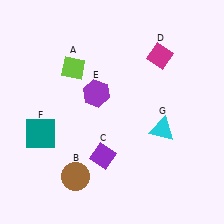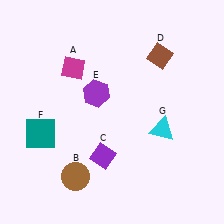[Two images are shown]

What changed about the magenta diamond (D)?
In Image 1, D is magenta. In Image 2, it changed to brown.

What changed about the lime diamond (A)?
In Image 1, A is lime. In Image 2, it changed to magenta.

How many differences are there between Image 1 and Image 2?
There are 2 differences between the two images.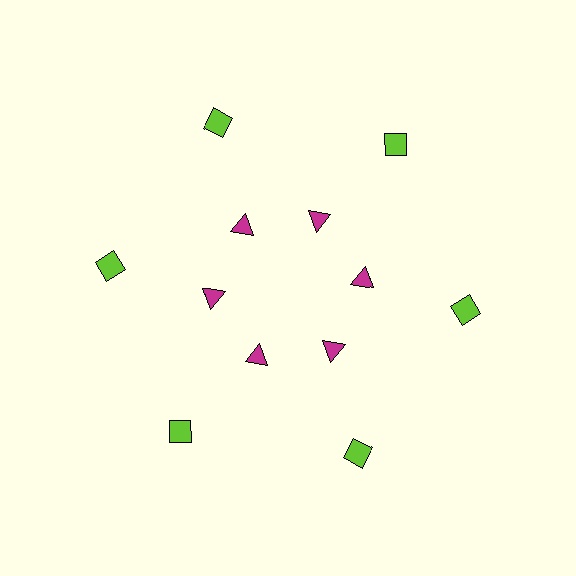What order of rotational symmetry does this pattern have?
This pattern has 6-fold rotational symmetry.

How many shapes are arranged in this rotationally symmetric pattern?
There are 12 shapes, arranged in 6 groups of 2.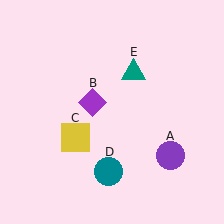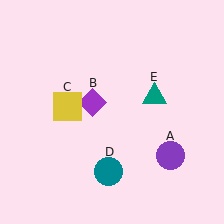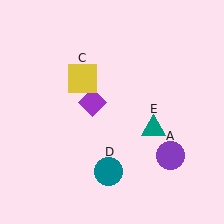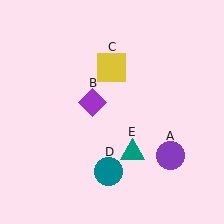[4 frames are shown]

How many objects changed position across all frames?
2 objects changed position: yellow square (object C), teal triangle (object E).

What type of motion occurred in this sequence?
The yellow square (object C), teal triangle (object E) rotated clockwise around the center of the scene.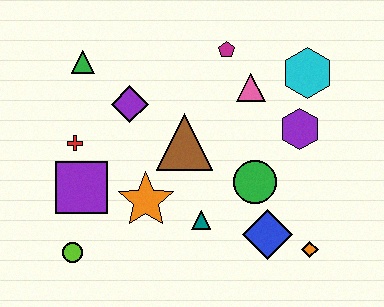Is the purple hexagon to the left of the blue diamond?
No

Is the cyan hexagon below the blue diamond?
No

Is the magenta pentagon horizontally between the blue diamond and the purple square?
Yes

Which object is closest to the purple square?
The red cross is closest to the purple square.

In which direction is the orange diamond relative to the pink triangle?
The orange diamond is below the pink triangle.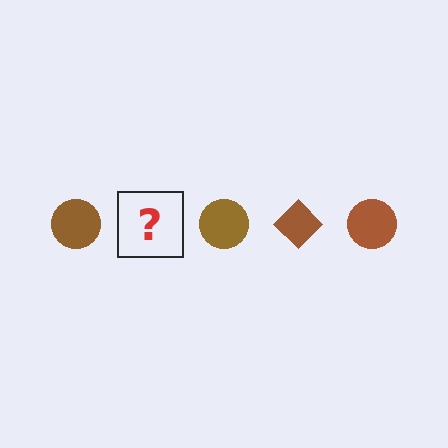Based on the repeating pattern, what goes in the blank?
The blank should be a brown diamond.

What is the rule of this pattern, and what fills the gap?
The rule is that the pattern cycles through circle, diamond shapes in brown. The gap should be filled with a brown diamond.